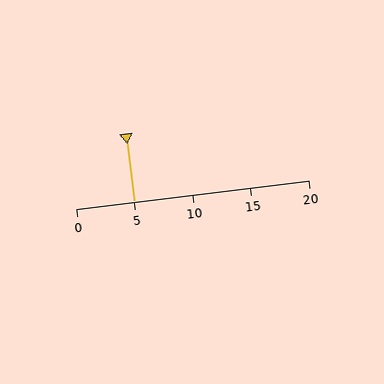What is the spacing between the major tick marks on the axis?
The major ticks are spaced 5 apart.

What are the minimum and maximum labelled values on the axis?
The axis runs from 0 to 20.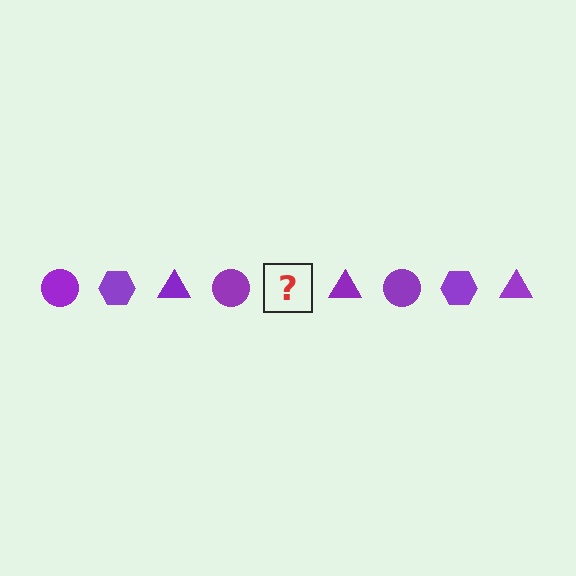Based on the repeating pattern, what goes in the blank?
The blank should be a purple hexagon.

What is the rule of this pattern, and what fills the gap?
The rule is that the pattern cycles through circle, hexagon, triangle shapes in purple. The gap should be filled with a purple hexagon.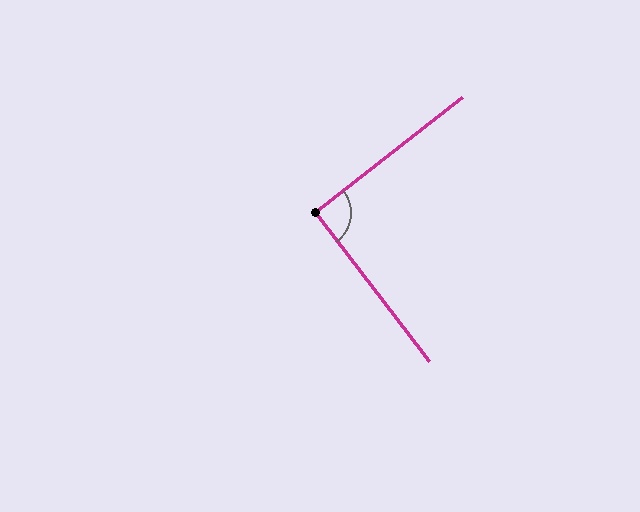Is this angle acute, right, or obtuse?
It is approximately a right angle.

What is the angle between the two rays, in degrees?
Approximately 90 degrees.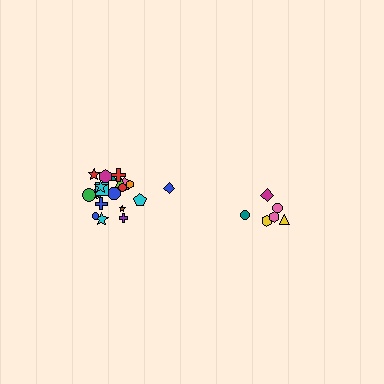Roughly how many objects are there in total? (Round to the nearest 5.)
Roughly 30 objects in total.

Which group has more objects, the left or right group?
The left group.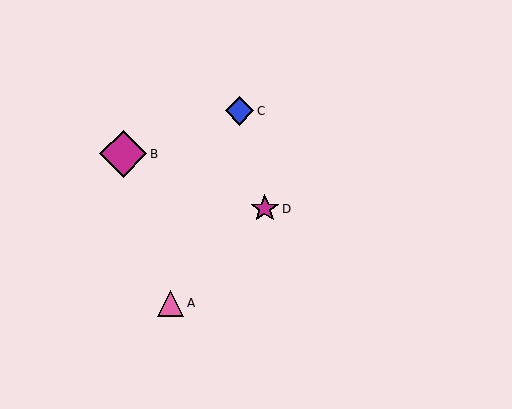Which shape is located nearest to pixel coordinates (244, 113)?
The blue diamond (labeled C) at (239, 111) is nearest to that location.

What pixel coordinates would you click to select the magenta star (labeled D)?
Click at (265, 209) to select the magenta star D.